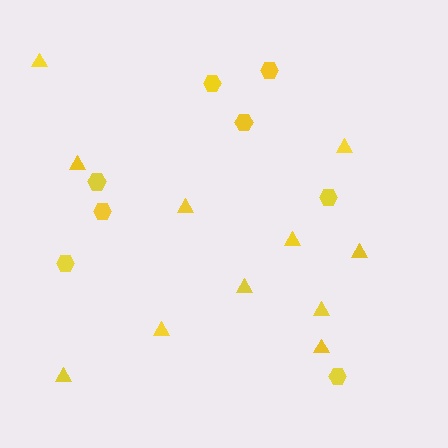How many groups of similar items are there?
There are 2 groups: one group of hexagons (8) and one group of triangles (11).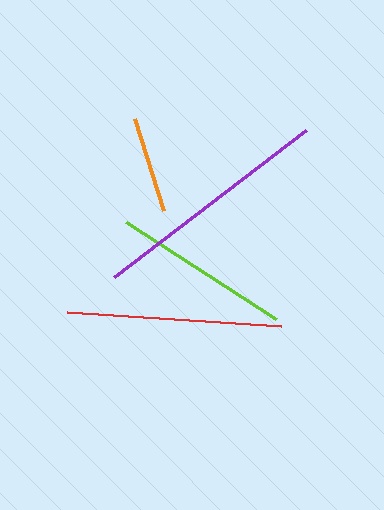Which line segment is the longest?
The purple line is the longest at approximately 242 pixels.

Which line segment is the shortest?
The orange line is the shortest at approximately 97 pixels.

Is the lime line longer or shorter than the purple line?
The purple line is longer than the lime line.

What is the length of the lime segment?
The lime segment is approximately 178 pixels long.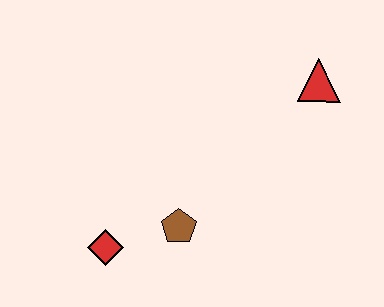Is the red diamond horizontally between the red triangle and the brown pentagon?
No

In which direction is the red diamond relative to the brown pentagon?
The red diamond is to the left of the brown pentagon.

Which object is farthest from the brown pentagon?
The red triangle is farthest from the brown pentagon.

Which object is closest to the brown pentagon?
The red diamond is closest to the brown pentagon.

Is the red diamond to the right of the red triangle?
No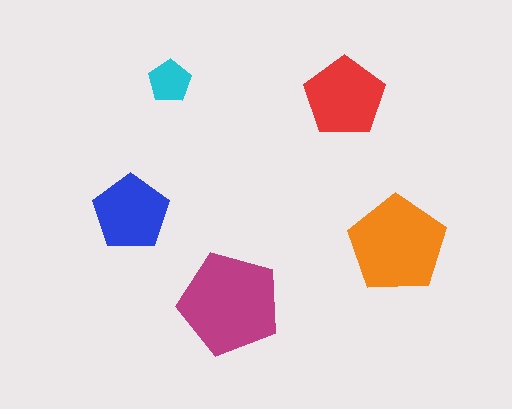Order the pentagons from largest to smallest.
the magenta one, the orange one, the red one, the blue one, the cyan one.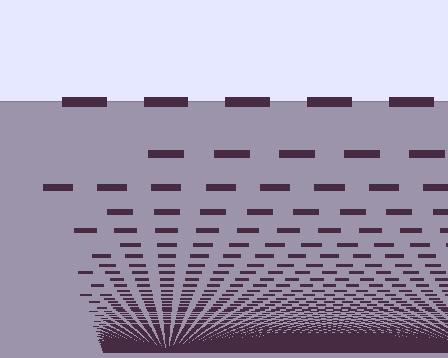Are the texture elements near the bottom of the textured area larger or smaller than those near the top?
Smaller. The gradient is inverted — elements near the bottom are smaller and denser.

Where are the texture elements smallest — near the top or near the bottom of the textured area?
Near the bottom.